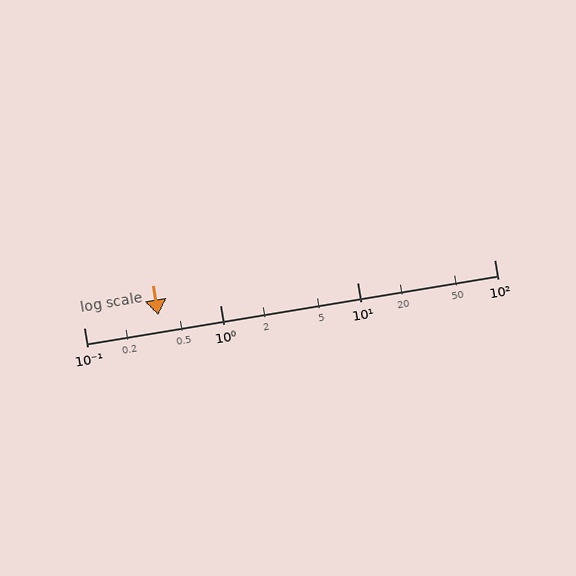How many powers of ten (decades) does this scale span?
The scale spans 3 decades, from 0.1 to 100.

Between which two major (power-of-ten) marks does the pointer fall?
The pointer is between 0.1 and 1.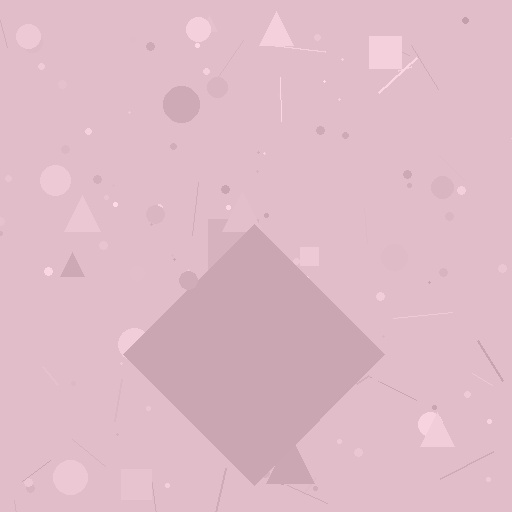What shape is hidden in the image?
A diamond is hidden in the image.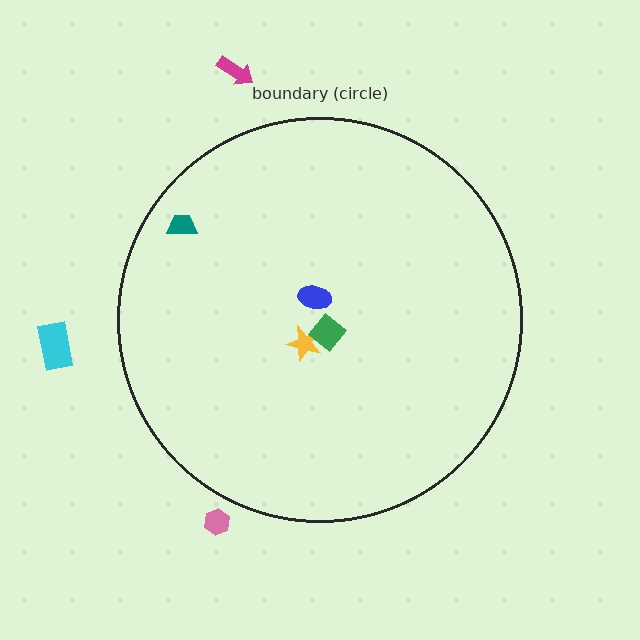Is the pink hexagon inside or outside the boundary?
Outside.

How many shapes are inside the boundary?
4 inside, 3 outside.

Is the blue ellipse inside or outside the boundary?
Inside.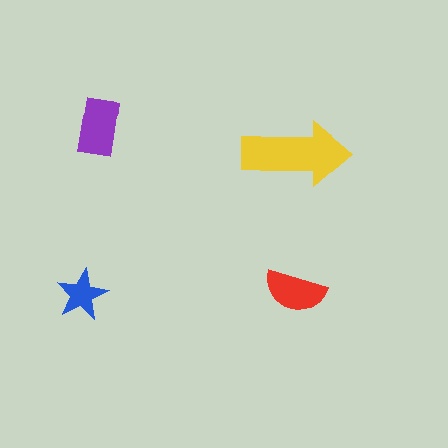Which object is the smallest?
The blue star.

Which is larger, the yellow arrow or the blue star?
The yellow arrow.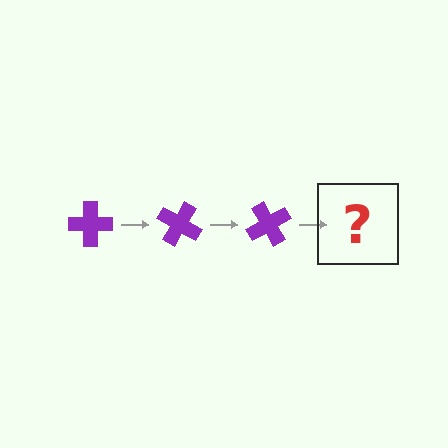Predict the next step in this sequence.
The next step is a purple cross rotated 90 degrees.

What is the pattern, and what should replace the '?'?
The pattern is that the cross rotates 30 degrees each step. The '?' should be a purple cross rotated 90 degrees.